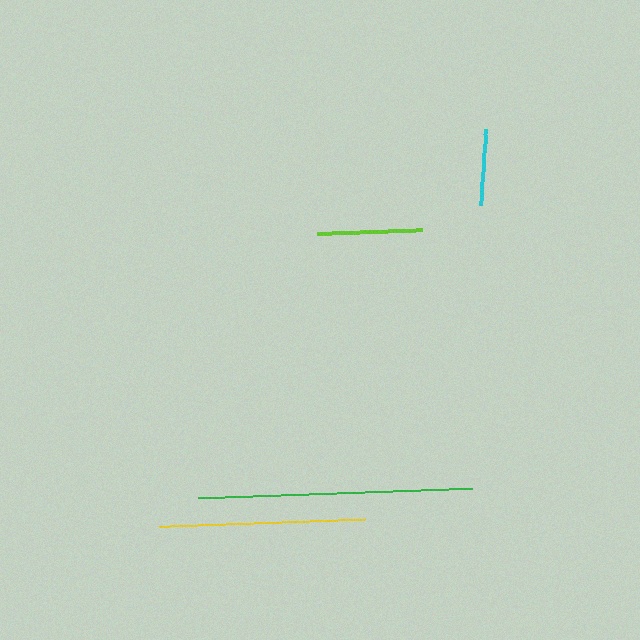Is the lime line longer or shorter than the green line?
The green line is longer than the lime line.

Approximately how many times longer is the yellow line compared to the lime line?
The yellow line is approximately 2.0 times the length of the lime line.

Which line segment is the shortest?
The cyan line is the shortest at approximately 76 pixels.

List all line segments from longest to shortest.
From longest to shortest: green, yellow, lime, cyan.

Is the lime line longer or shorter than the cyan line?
The lime line is longer than the cyan line.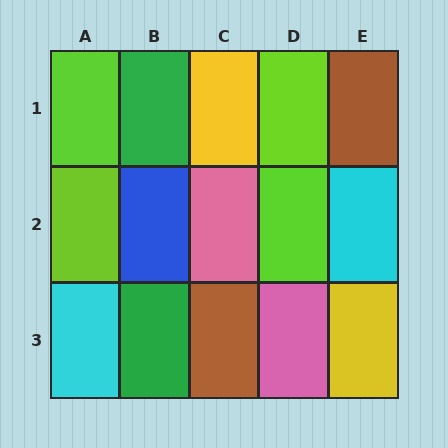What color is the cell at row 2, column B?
Blue.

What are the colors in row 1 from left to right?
Lime, green, yellow, lime, brown.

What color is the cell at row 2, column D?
Lime.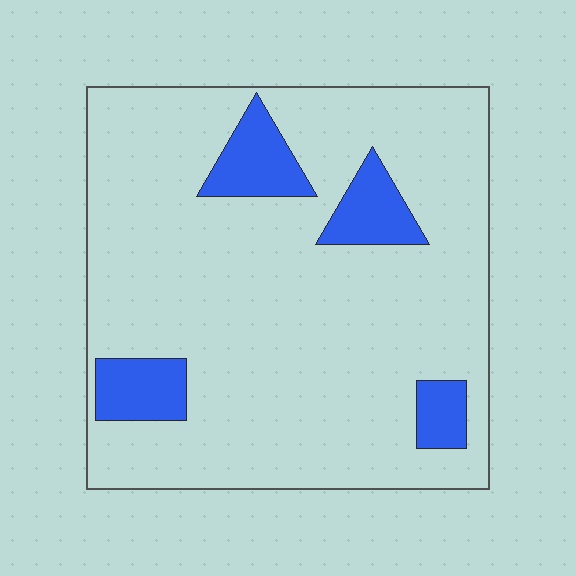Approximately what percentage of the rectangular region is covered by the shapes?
Approximately 15%.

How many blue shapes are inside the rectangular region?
4.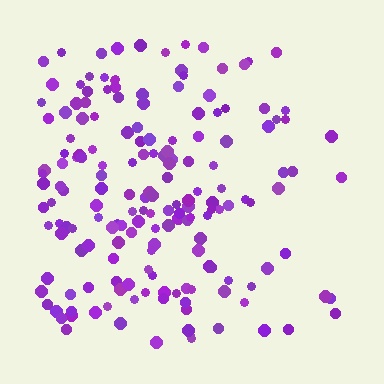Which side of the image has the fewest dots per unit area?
The right.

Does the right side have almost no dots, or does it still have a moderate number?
Still a moderate number, just noticeably fewer than the left.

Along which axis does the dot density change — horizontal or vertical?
Horizontal.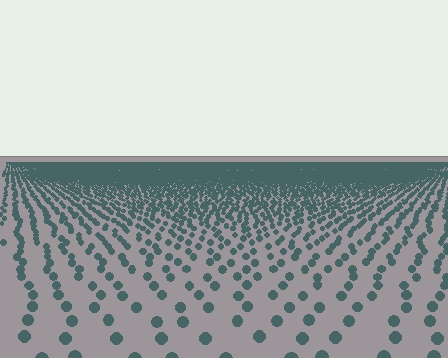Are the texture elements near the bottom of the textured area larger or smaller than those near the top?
Larger. Near the bottom, elements are closer to the viewer and appear at a bigger on-screen size.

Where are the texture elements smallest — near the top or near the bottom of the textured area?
Near the top.